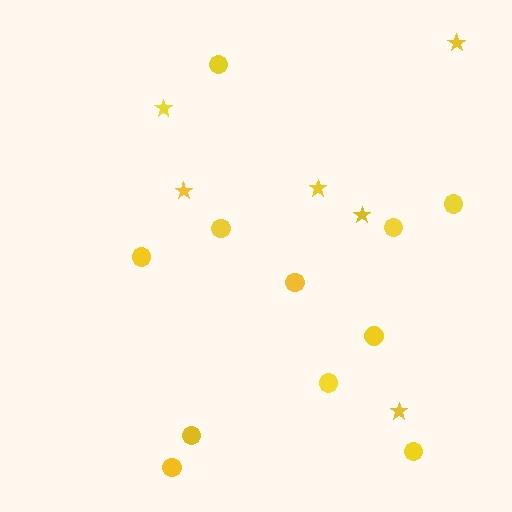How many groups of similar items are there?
There are 2 groups: one group of stars (6) and one group of circles (11).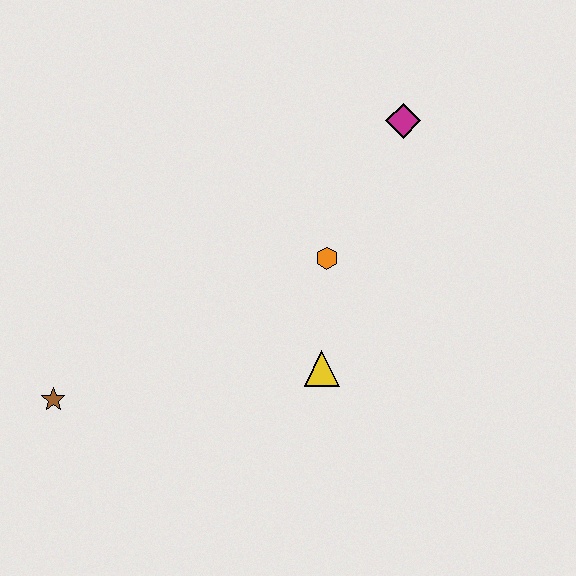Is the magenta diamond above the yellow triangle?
Yes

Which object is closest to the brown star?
The yellow triangle is closest to the brown star.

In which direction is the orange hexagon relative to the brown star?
The orange hexagon is to the right of the brown star.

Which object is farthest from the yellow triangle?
The brown star is farthest from the yellow triangle.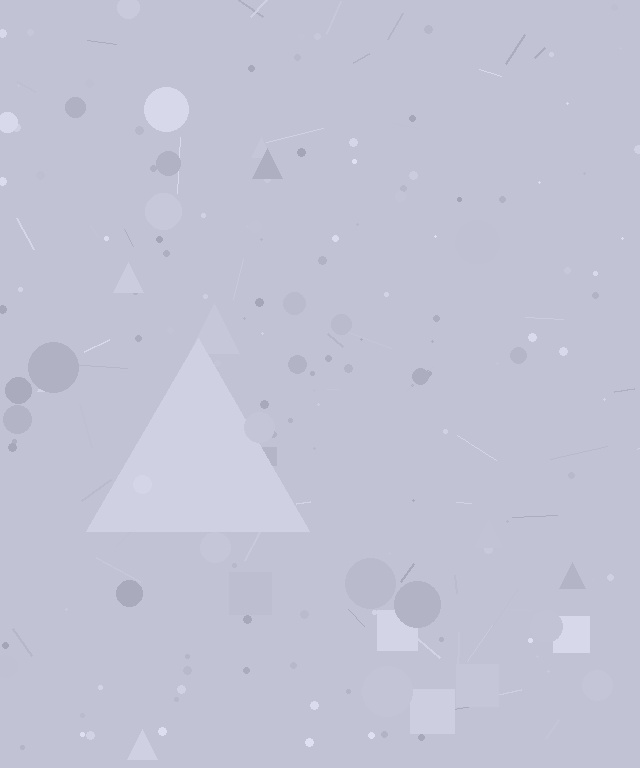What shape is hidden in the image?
A triangle is hidden in the image.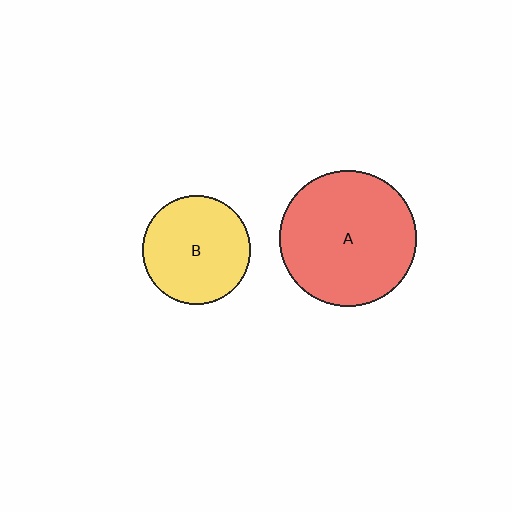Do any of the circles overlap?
No, none of the circles overlap.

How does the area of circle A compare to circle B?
Approximately 1.6 times.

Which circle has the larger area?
Circle A (red).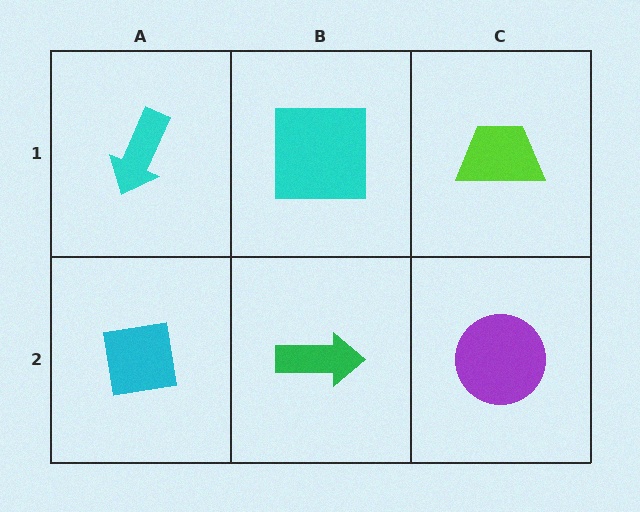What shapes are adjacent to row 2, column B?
A cyan square (row 1, column B), a cyan square (row 2, column A), a purple circle (row 2, column C).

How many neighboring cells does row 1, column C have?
2.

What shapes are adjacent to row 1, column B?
A green arrow (row 2, column B), a cyan arrow (row 1, column A), a lime trapezoid (row 1, column C).